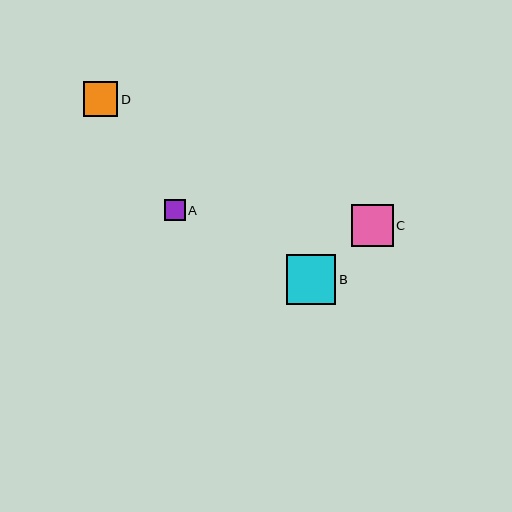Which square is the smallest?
Square A is the smallest with a size of approximately 21 pixels.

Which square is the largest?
Square B is the largest with a size of approximately 49 pixels.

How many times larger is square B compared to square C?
Square B is approximately 1.2 times the size of square C.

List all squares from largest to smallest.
From largest to smallest: B, C, D, A.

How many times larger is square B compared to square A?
Square B is approximately 2.4 times the size of square A.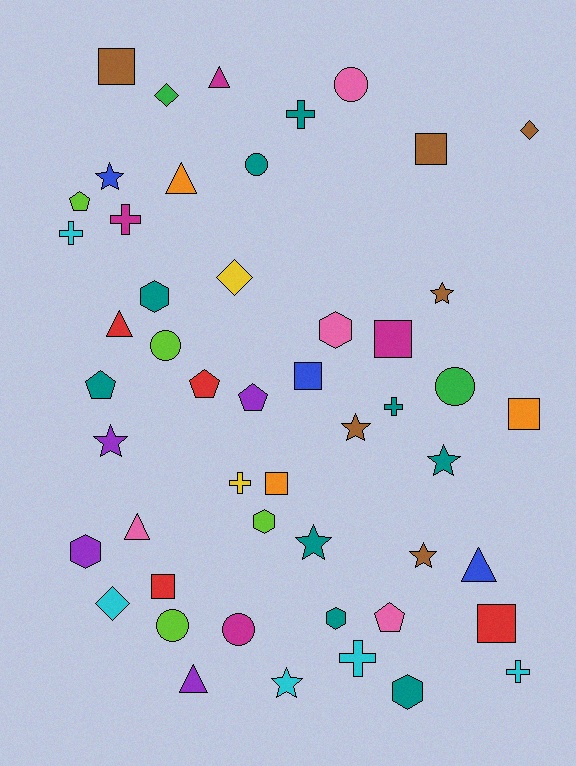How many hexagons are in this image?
There are 6 hexagons.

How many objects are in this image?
There are 50 objects.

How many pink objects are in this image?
There are 4 pink objects.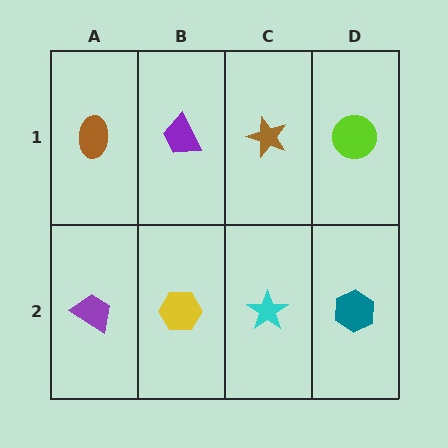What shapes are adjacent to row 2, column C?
A brown star (row 1, column C), a yellow hexagon (row 2, column B), a teal hexagon (row 2, column D).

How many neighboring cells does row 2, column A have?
2.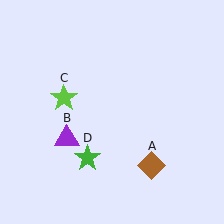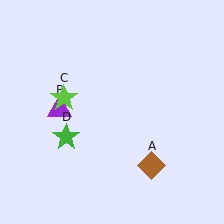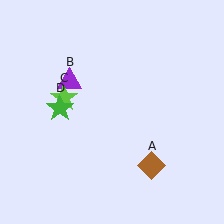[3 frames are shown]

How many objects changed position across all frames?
2 objects changed position: purple triangle (object B), green star (object D).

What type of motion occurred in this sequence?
The purple triangle (object B), green star (object D) rotated clockwise around the center of the scene.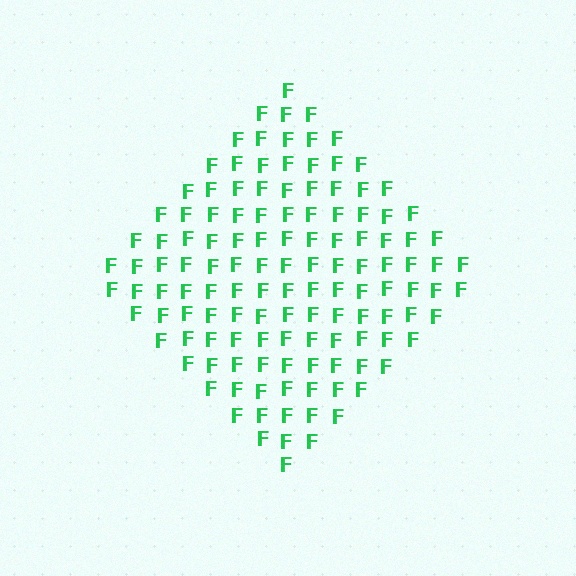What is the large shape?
The large shape is a diamond.